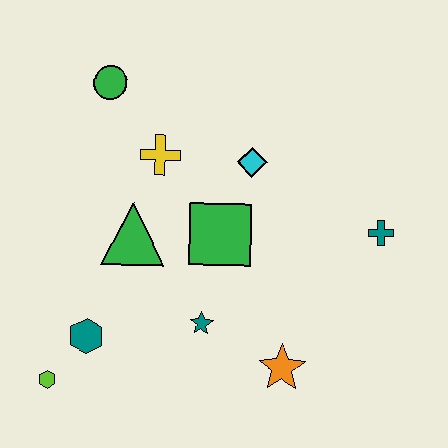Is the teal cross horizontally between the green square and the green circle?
No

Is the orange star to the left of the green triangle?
No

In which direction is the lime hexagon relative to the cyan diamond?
The lime hexagon is below the cyan diamond.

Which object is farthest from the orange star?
The green circle is farthest from the orange star.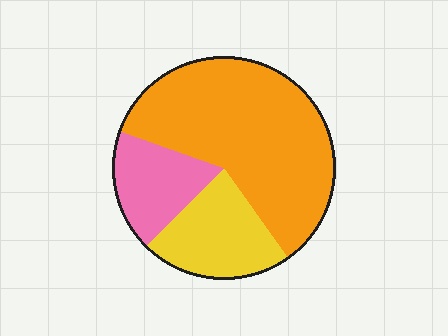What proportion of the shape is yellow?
Yellow takes up about one fifth (1/5) of the shape.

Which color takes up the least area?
Pink, at roughly 20%.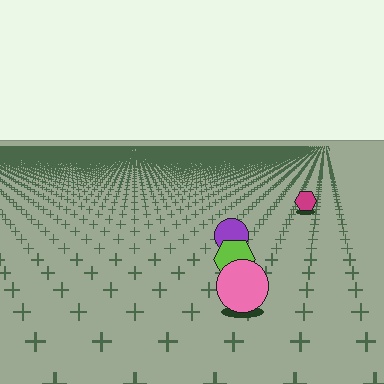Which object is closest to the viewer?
The pink circle is closest. The texture marks near it are larger and more spread out.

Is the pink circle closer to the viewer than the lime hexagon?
Yes. The pink circle is closer — you can tell from the texture gradient: the ground texture is coarser near it.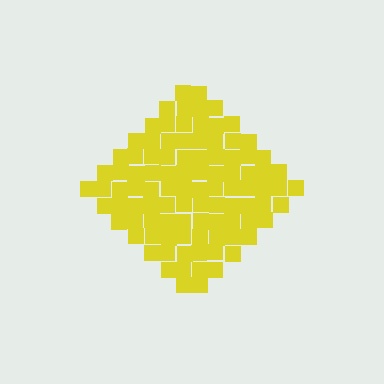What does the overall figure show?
The overall figure shows a diamond.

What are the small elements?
The small elements are squares.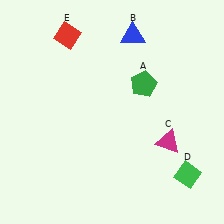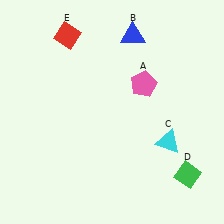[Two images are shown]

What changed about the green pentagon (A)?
In Image 1, A is green. In Image 2, it changed to pink.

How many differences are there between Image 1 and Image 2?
There are 2 differences between the two images.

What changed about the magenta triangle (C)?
In Image 1, C is magenta. In Image 2, it changed to cyan.